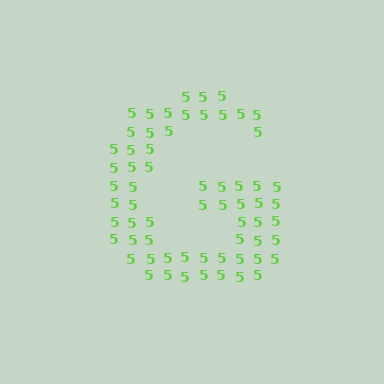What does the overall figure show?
The overall figure shows the letter G.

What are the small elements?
The small elements are digit 5's.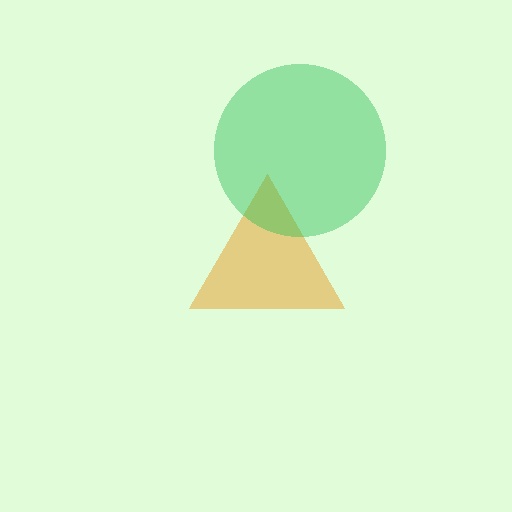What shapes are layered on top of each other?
The layered shapes are: an orange triangle, a green circle.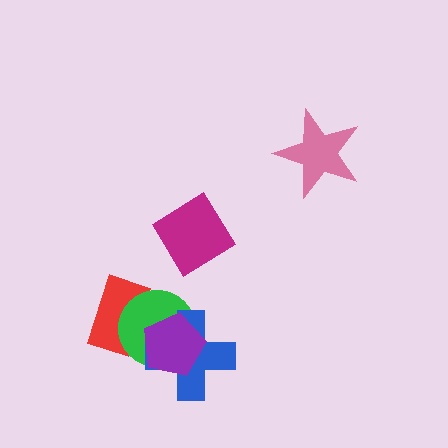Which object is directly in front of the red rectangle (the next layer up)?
The green circle is directly in front of the red rectangle.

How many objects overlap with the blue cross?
2 objects overlap with the blue cross.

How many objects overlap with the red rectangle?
2 objects overlap with the red rectangle.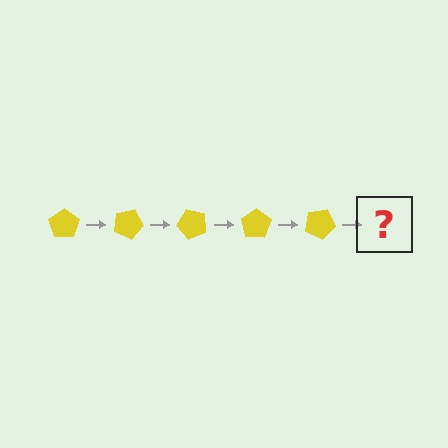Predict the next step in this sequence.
The next step is a yellow pentagon rotated 125 degrees.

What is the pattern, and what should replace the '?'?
The pattern is that the pentagon rotates 25 degrees each step. The '?' should be a yellow pentagon rotated 125 degrees.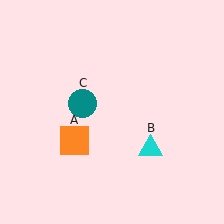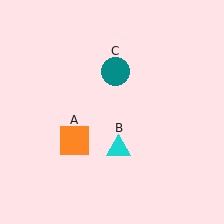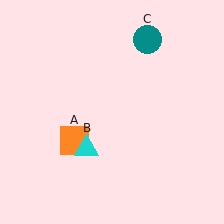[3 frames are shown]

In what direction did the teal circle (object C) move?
The teal circle (object C) moved up and to the right.